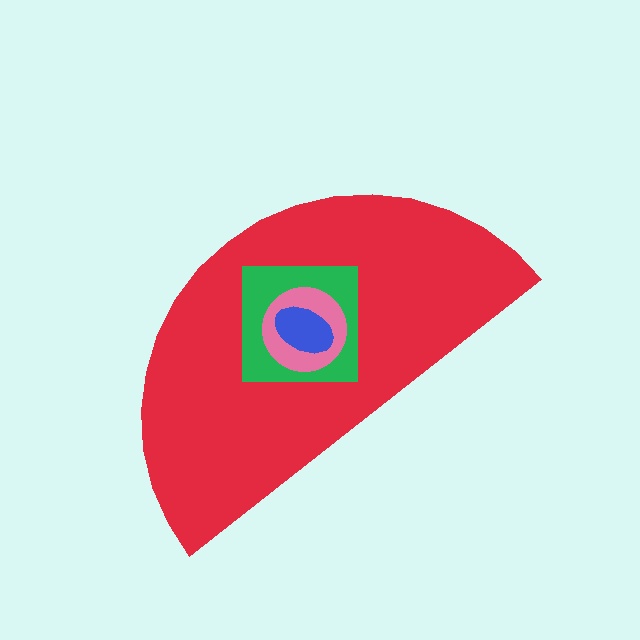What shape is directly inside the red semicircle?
The green square.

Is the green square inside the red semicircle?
Yes.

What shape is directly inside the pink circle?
The blue ellipse.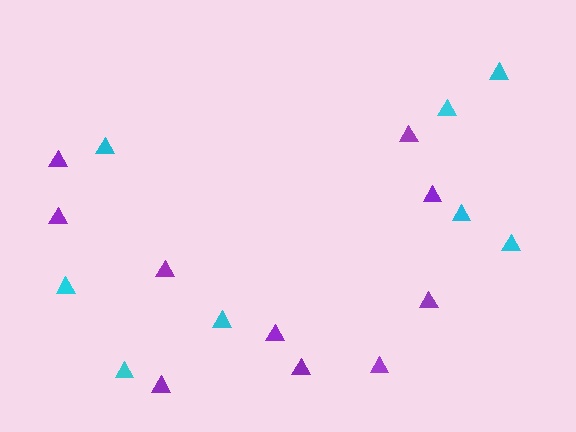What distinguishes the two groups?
There are 2 groups: one group of purple triangles (10) and one group of cyan triangles (8).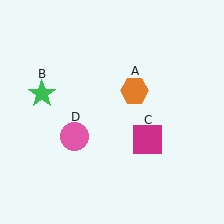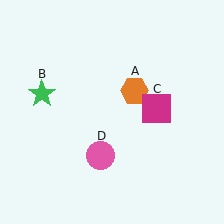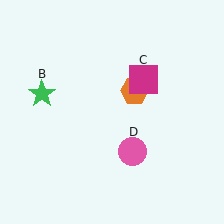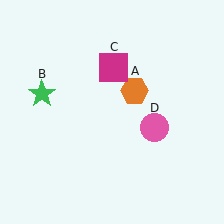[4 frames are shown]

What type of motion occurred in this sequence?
The magenta square (object C), pink circle (object D) rotated counterclockwise around the center of the scene.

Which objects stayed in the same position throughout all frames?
Orange hexagon (object A) and green star (object B) remained stationary.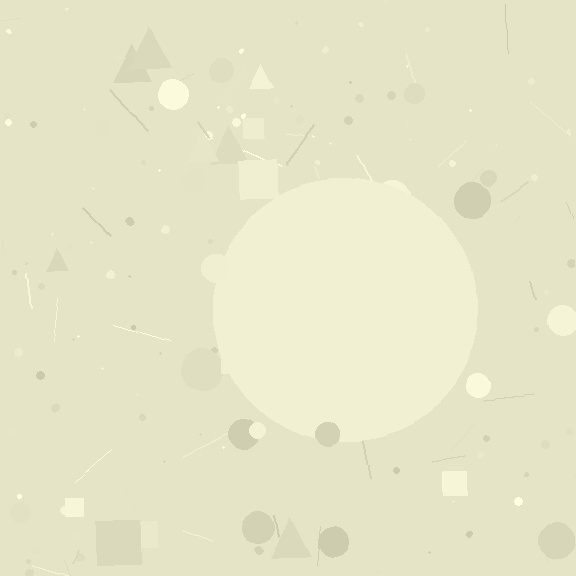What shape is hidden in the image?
A circle is hidden in the image.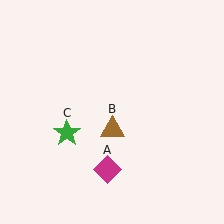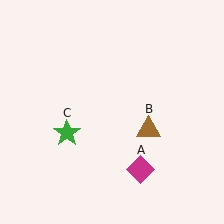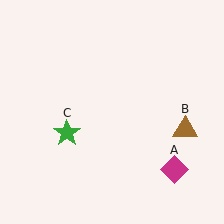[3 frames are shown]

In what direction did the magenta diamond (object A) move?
The magenta diamond (object A) moved right.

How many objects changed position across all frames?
2 objects changed position: magenta diamond (object A), brown triangle (object B).